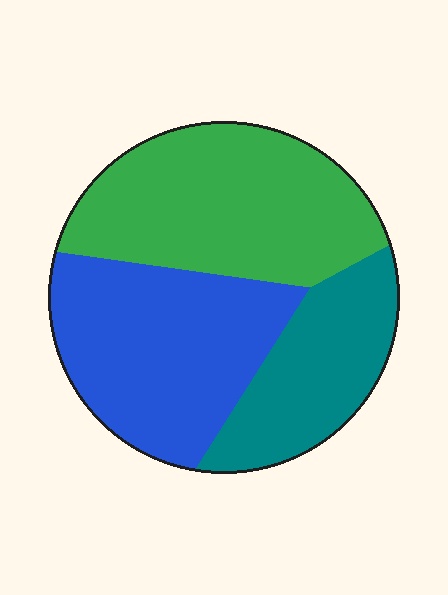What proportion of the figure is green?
Green takes up about two fifths (2/5) of the figure.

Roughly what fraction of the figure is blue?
Blue takes up between a third and a half of the figure.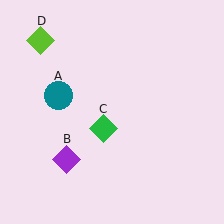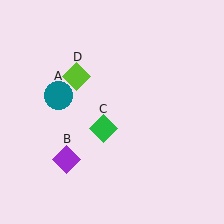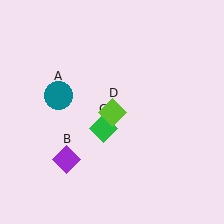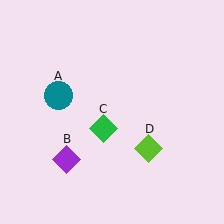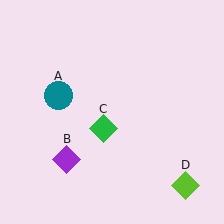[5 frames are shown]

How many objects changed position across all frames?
1 object changed position: lime diamond (object D).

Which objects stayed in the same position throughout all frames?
Teal circle (object A) and purple diamond (object B) and green diamond (object C) remained stationary.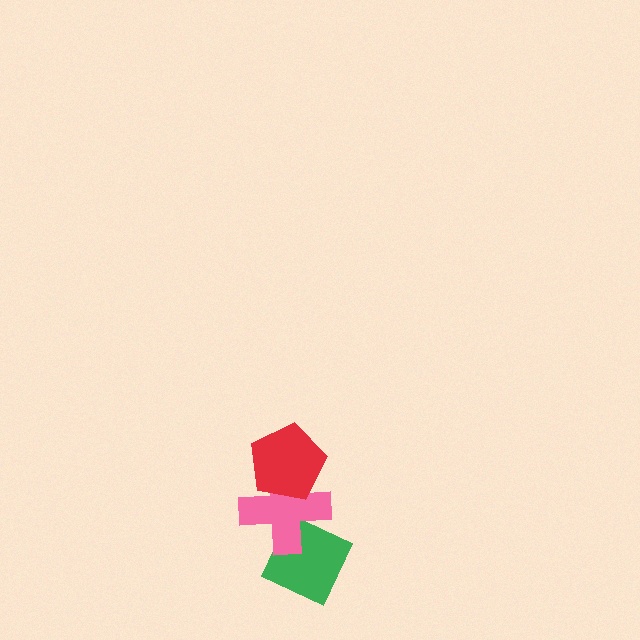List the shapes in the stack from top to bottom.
From top to bottom: the red pentagon, the pink cross, the green diamond.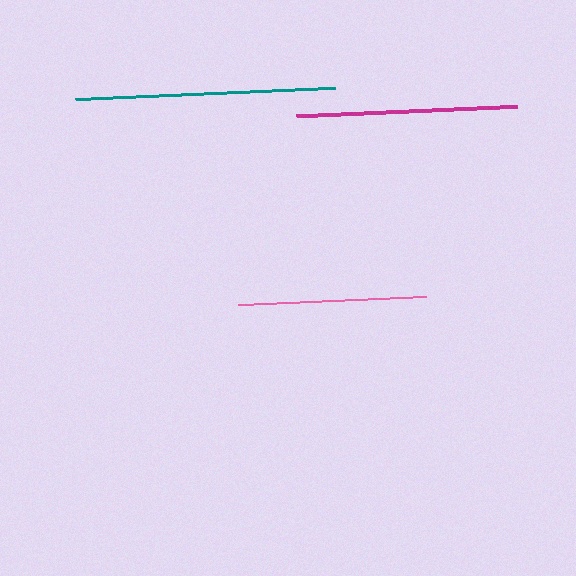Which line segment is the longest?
The teal line is the longest at approximately 260 pixels.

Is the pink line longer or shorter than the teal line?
The teal line is longer than the pink line.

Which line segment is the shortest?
The pink line is the shortest at approximately 188 pixels.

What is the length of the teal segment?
The teal segment is approximately 260 pixels long.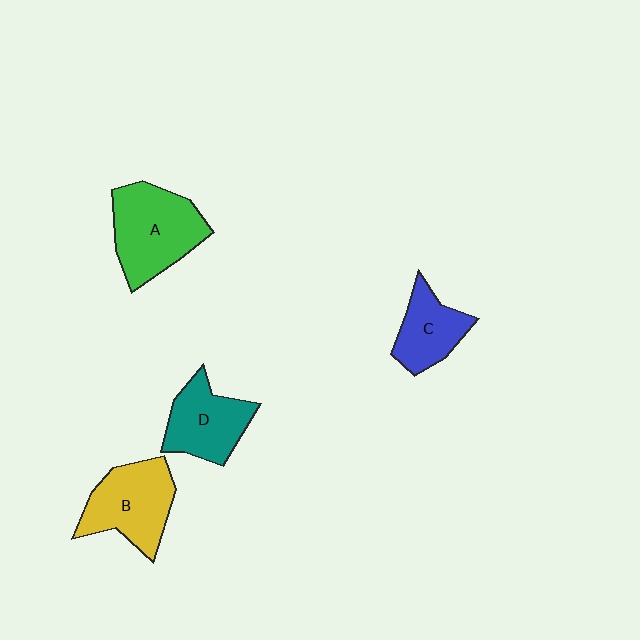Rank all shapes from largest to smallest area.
From largest to smallest: A (green), B (yellow), D (teal), C (blue).